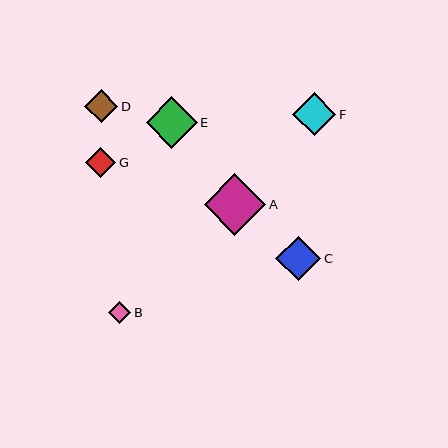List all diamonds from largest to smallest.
From largest to smallest: A, E, C, F, D, G, B.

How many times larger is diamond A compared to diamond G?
Diamond A is approximately 2.0 times the size of diamond G.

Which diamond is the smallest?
Diamond B is the smallest with a size of approximately 22 pixels.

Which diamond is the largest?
Diamond A is the largest with a size of approximately 61 pixels.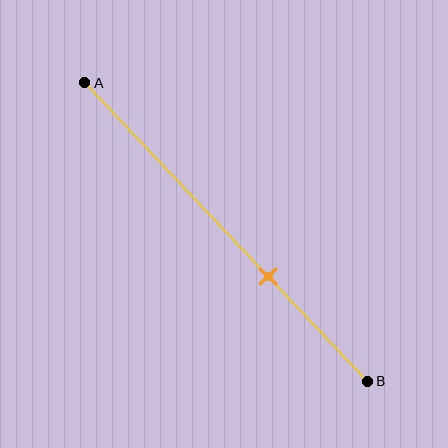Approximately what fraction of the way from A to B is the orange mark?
The orange mark is approximately 65% of the way from A to B.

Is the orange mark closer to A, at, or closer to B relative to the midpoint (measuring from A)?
The orange mark is closer to point B than the midpoint of segment AB.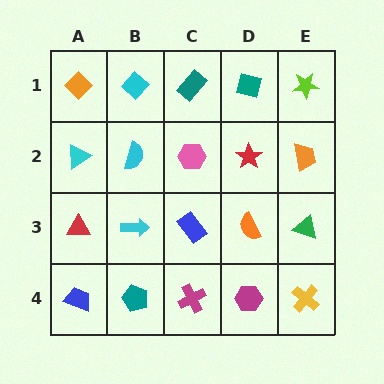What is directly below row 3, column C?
A magenta cross.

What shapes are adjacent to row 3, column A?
A cyan triangle (row 2, column A), a blue trapezoid (row 4, column A), a cyan arrow (row 3, column B).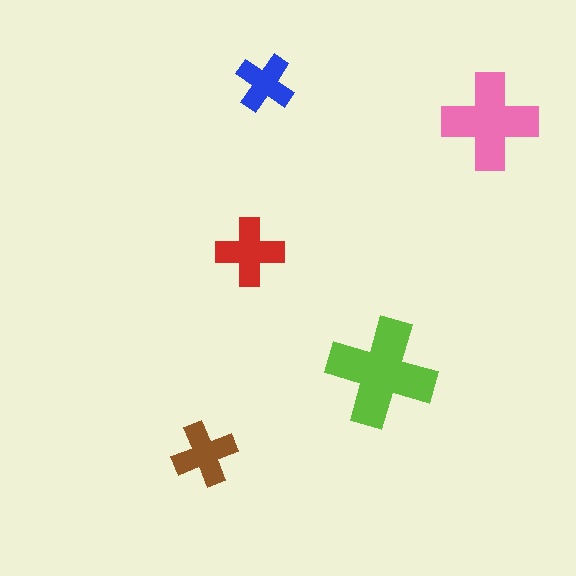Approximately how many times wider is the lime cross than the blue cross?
About 2 times wider.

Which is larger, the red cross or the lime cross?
The lime one.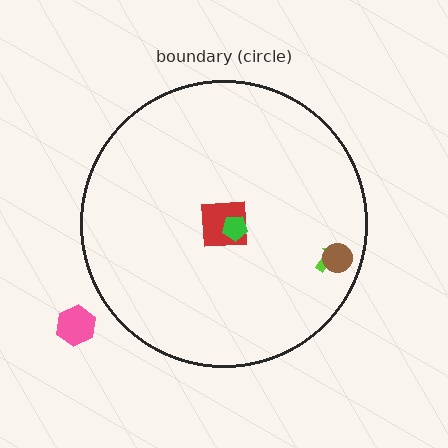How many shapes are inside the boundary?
4 inside, 1 outside.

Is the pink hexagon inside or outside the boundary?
Outside.